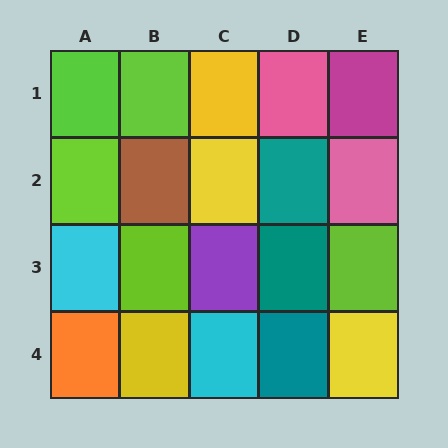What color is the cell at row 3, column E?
Lime.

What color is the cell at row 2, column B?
Brown.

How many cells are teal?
3 cells are teal.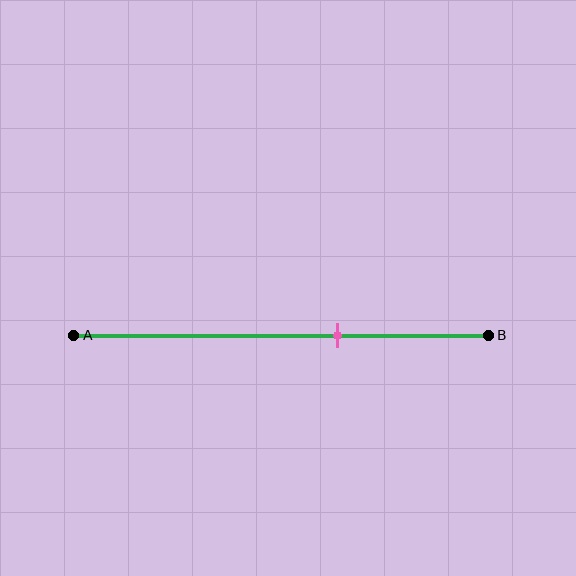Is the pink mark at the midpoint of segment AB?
No, the mark is at about 65% from A, not at the 50% midpoint.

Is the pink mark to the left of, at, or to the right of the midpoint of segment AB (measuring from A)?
The pink mark is to the right of the midpoint of segment AB.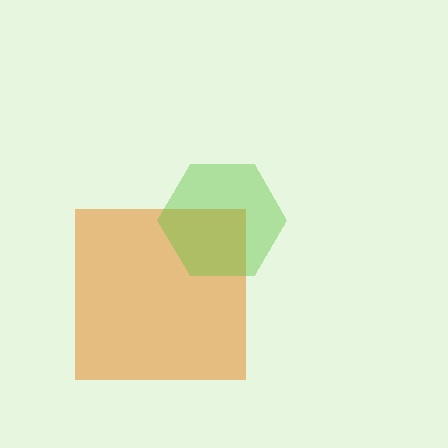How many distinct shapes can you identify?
There are 2 distinct shapes: an orange square, a lime hexagon.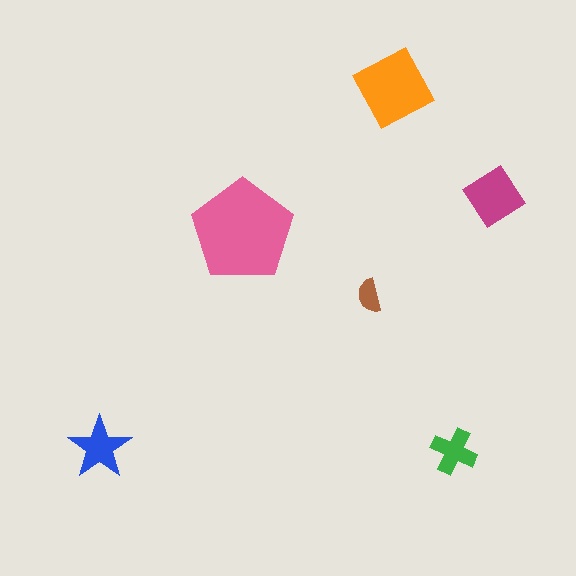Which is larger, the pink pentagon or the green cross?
The pink pentagon.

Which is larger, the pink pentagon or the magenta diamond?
The pink pentagon.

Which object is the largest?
The pink pentagon.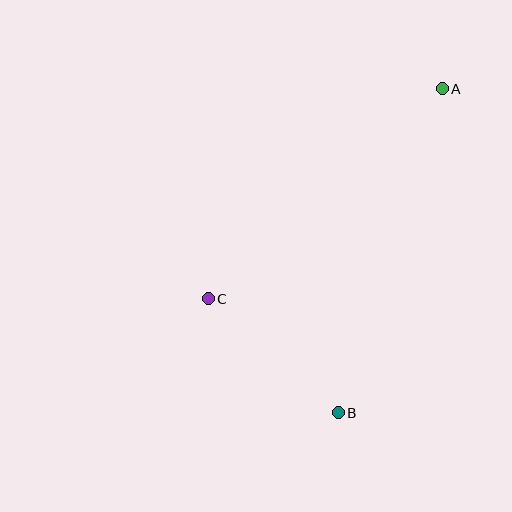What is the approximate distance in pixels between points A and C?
The distance between A and C is approximately 314 pixels.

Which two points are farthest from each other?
Points A and B are farthest from each other.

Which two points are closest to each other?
Points B and C are closest to each other.